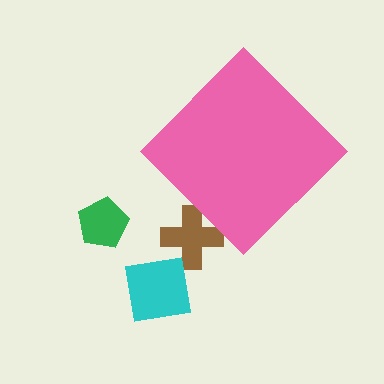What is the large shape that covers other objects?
A pink diamond.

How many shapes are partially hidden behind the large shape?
1 shape is partially hidden.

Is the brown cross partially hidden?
Yes, the brown cross is partially hidden behind the pink diamond.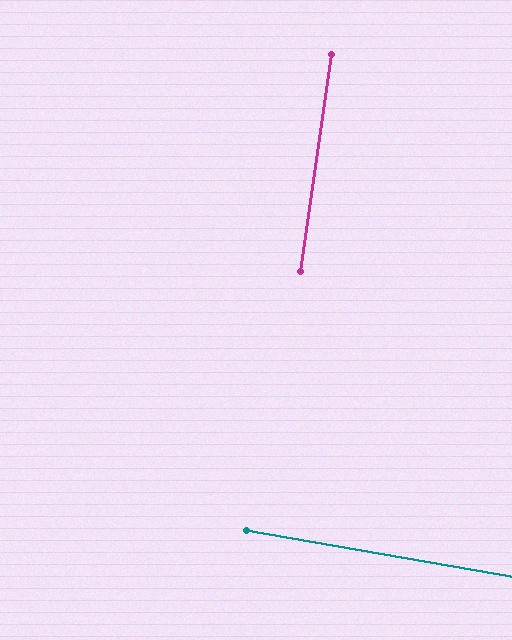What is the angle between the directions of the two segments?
Approximately 88 degrees.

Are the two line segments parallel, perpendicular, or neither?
Perpendicular — they meet at approximately 88°.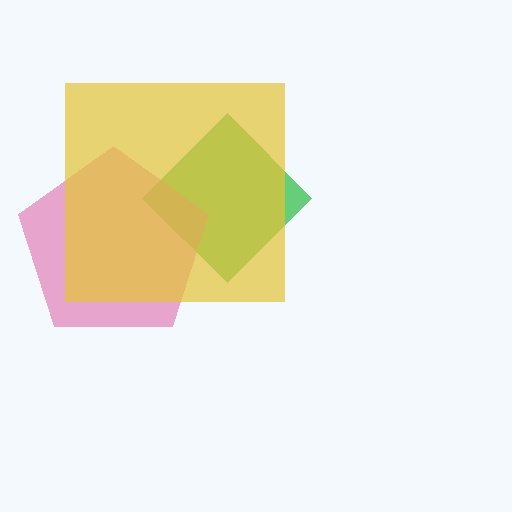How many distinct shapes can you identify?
There are 3 distinct shapes: a green diamond, a pink pentagon, a yellow square.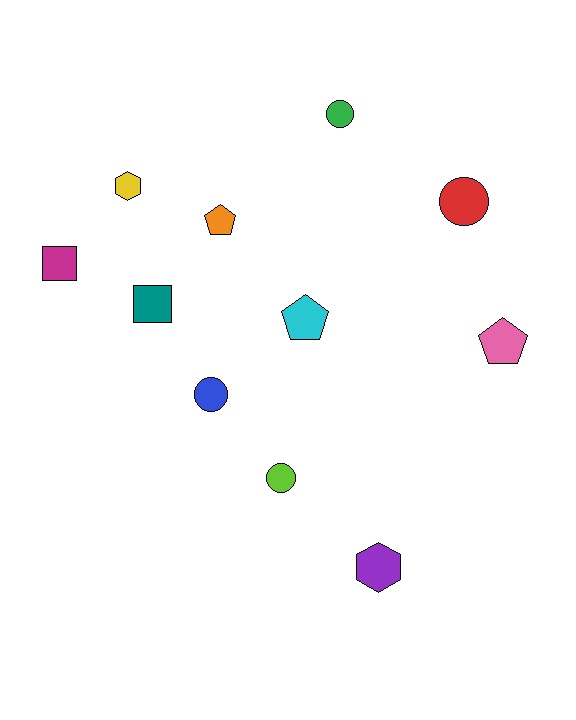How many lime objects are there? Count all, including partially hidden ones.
There is 1 lime object.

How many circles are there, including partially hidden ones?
There are 4 circles.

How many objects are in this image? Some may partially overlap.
There are 11 objects.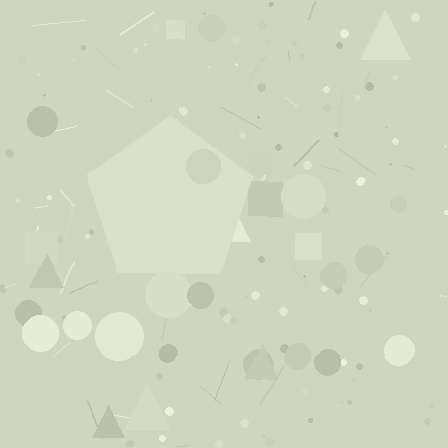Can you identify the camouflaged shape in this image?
The camouflaged shape is a pentagon.